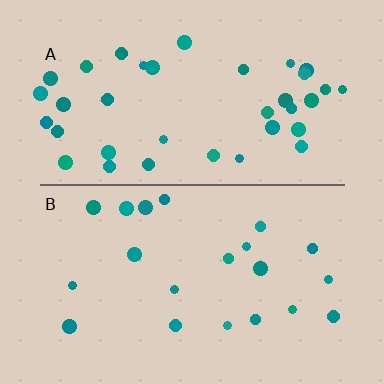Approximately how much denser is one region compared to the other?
Approximately 1.9× — region A over region B.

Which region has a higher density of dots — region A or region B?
A (the top).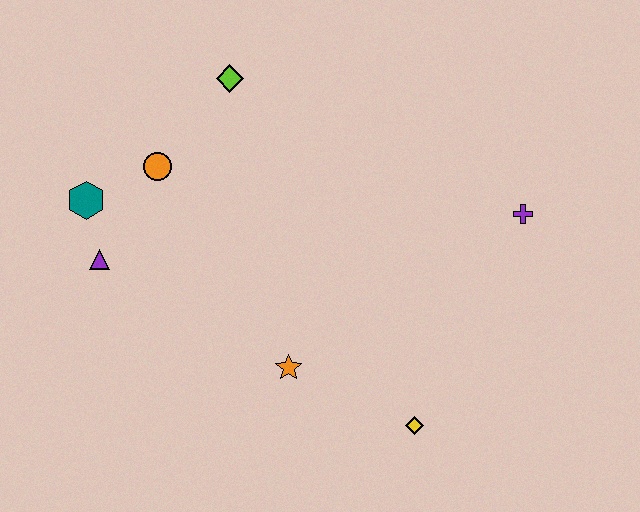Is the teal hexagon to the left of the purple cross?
Yes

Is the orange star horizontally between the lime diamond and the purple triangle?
No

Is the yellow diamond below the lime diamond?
Yes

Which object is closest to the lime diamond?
The orange circle is closest to the lime diamond.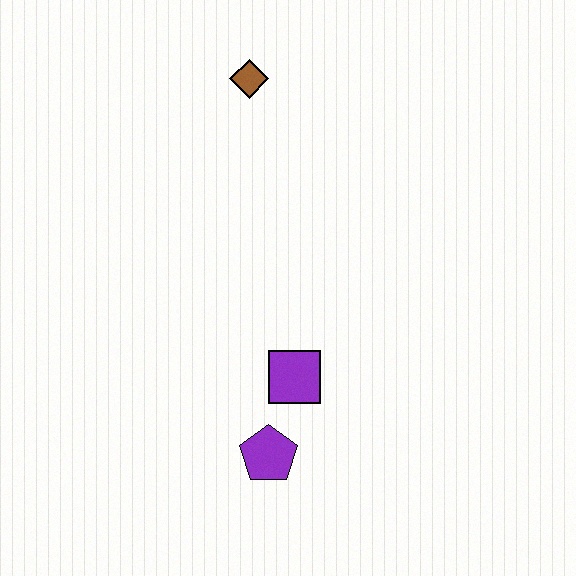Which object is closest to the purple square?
The purple pentagon is closest to the purple square.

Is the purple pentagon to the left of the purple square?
Yes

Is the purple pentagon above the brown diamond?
No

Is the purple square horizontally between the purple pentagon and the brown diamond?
No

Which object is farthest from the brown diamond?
The purple pentagon is farthest from the brown diamond.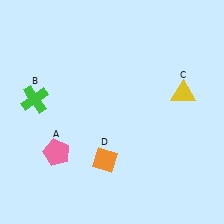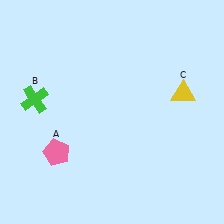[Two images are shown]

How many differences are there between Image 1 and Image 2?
There is 1 difference between the two images.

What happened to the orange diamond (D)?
The orange diamond (D) was removed in Image 2. It was in the bottom-left area of Image 1.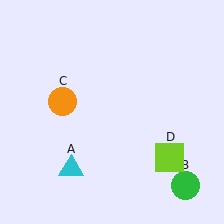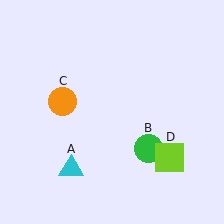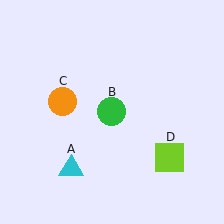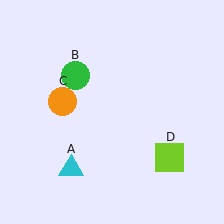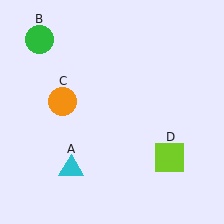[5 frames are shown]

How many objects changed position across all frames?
1 object changed position: green circle (object B).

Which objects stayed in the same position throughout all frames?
Cyan triangle (object A) and orange circle (object C) and lime square (object D) remained stationary.